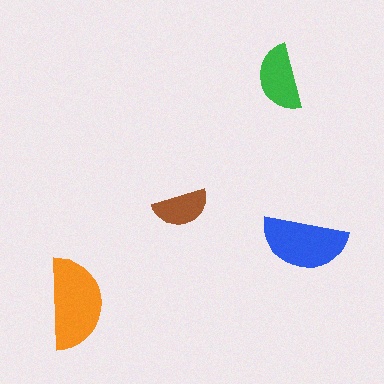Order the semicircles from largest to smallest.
the orange one, the blue one, the green one, the brown one.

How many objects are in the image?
There are 4 objects in the image.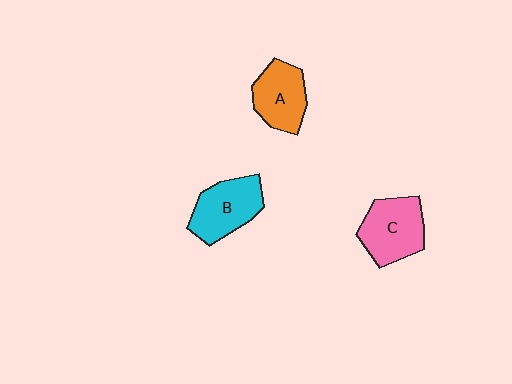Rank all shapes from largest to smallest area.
From largest to smallest: C (pink), B (cyan), A (orange).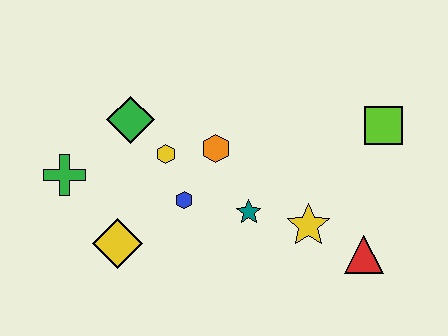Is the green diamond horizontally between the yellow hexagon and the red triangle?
No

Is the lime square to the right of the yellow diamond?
Yes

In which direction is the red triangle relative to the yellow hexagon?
The red triangle is to the right of the yellow hexagon.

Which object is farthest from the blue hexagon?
The lime square is farthest from the blue hexagon.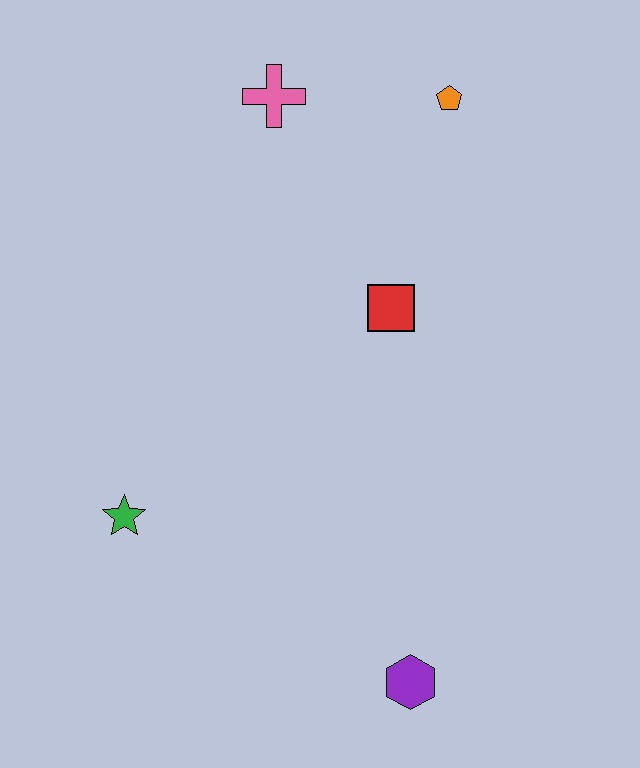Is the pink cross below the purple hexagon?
No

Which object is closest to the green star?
The purple hexagon is closest to the green star.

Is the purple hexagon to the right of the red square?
Yes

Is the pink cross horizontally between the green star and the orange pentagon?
Yes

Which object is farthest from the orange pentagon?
The purple hexagon is farthest from the orange pentagon.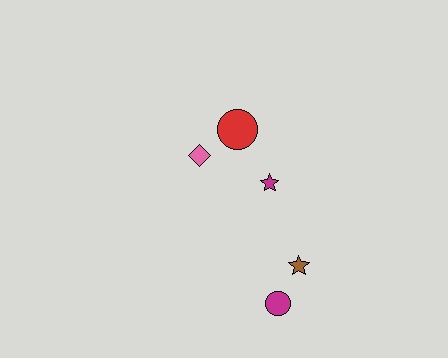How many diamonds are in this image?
There is 1 diamond.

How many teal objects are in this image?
There are no teal objects.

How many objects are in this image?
There are 5 objects.